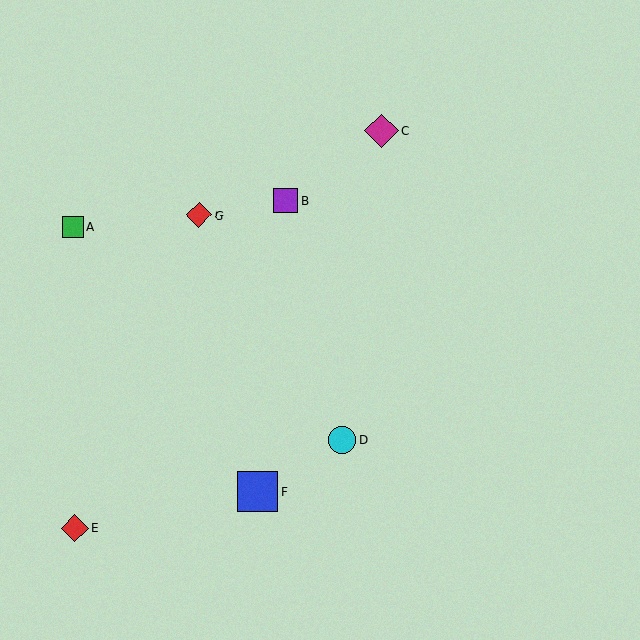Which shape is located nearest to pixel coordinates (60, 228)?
The green square (labeled A) at (73, 227) is nearest to that location.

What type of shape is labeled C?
Shape C is a magenta diamond.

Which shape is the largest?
The blue square (labeled F) is the largest.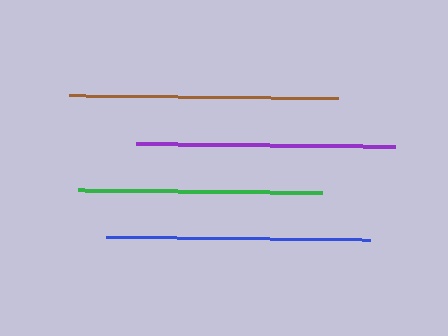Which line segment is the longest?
The brown line is the longest at approximately 269 pixels.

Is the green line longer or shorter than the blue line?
The blue line is longer than the green line.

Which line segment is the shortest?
The green line is the shortest at approximately 243 pixels.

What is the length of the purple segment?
The purple segment is approximately 259 pixels long.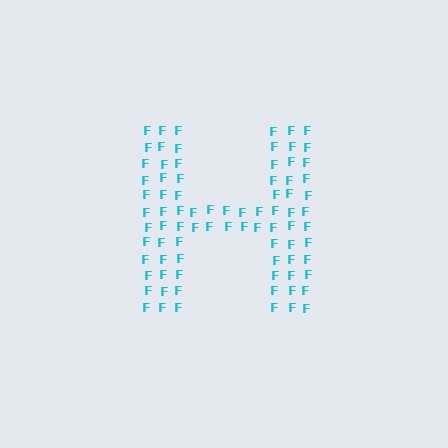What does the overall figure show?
The overall figure shows the letter H.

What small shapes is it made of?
It is made of small letter F's.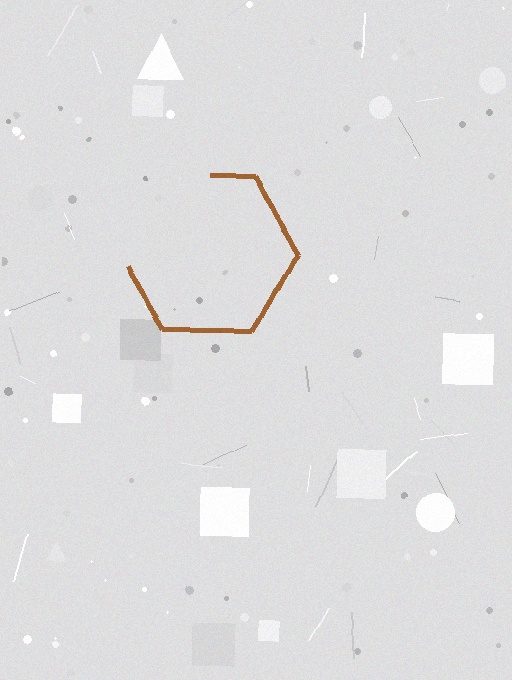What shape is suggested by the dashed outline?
The dashed outline suggests a hexagon.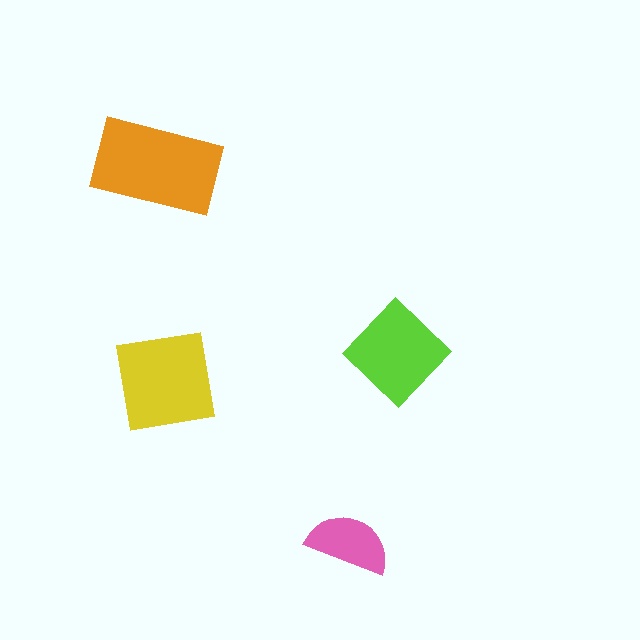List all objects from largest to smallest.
The orange rectangle, the yellow square, the lime diamond, the pink semicircle.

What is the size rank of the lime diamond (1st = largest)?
3rd.